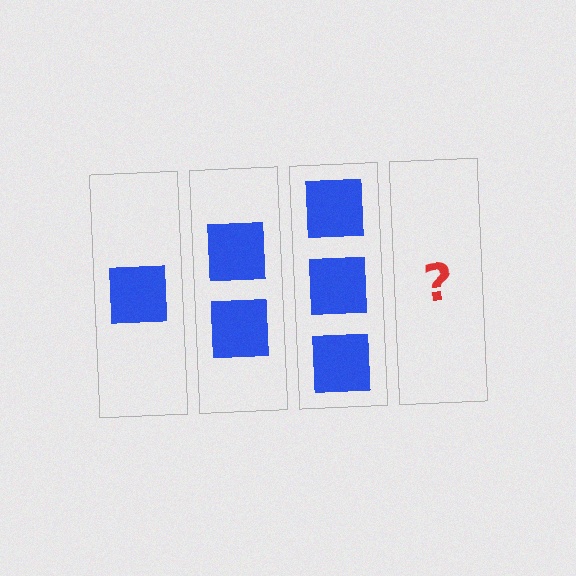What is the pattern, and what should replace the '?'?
The pattern is that each step adds one more square. The '?' should be 4 squares.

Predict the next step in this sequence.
The next step is 4 squares.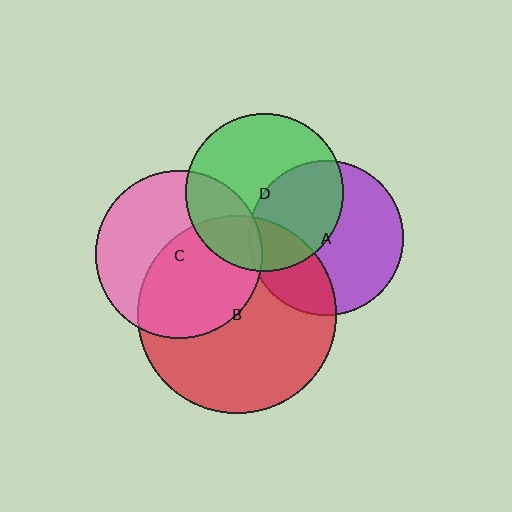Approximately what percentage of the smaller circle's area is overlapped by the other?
Approximately 30%.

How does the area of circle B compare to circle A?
Approximately 1.6 times.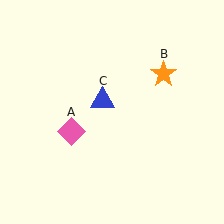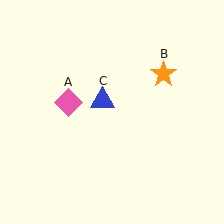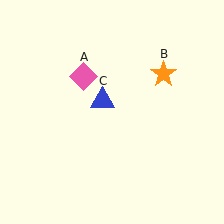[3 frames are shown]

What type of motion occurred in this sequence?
The pink diamond (object A) rotated clockwise around the center of the scene.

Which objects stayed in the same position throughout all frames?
Orange star (object B) and blue triangle (object C) remained stationary.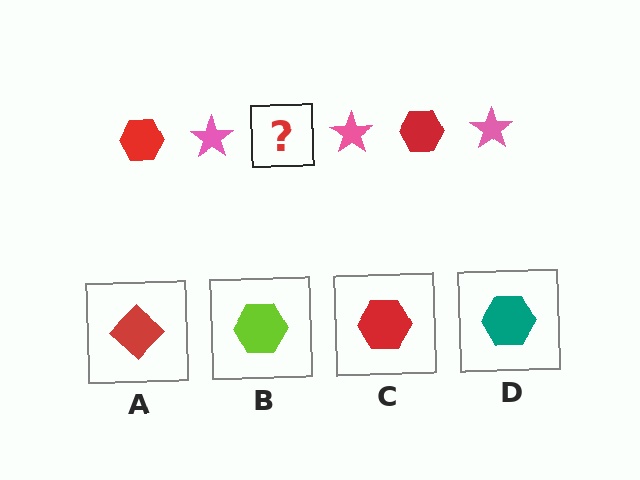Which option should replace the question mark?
Option C.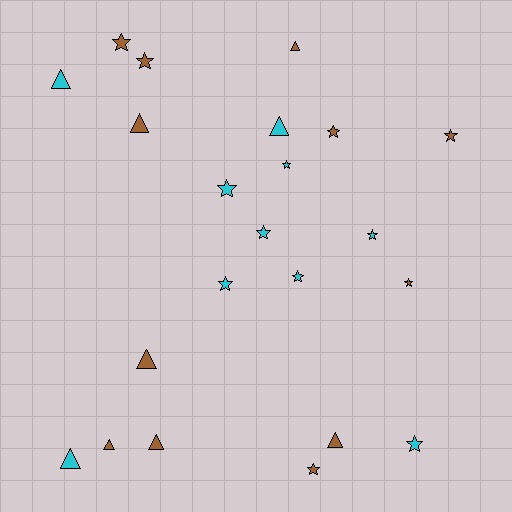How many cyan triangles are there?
There are 3 cyan triangles.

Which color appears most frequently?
Brown, with 12 objects.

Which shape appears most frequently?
Star, with 13 objects.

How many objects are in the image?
There are 22 objects.